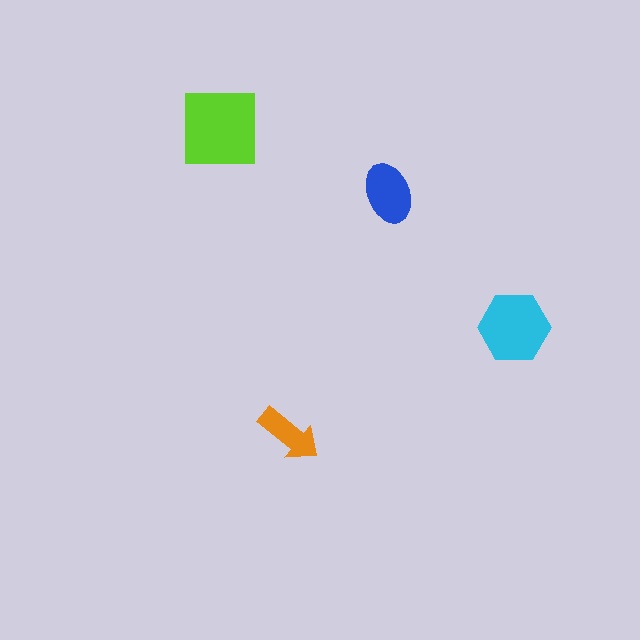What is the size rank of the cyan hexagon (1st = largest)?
2nd.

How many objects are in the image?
There are 4 objects in the image.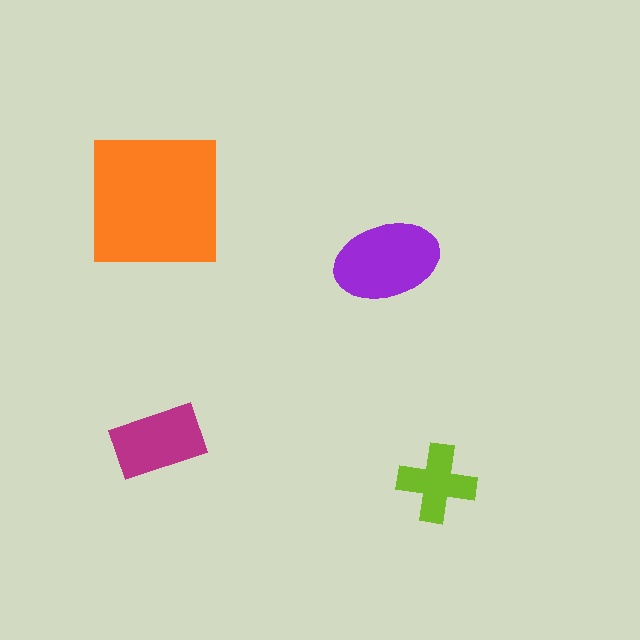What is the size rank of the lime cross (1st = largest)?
4th.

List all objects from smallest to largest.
The lime cross, the magenta rectangle, the purple ellipse, the orange square.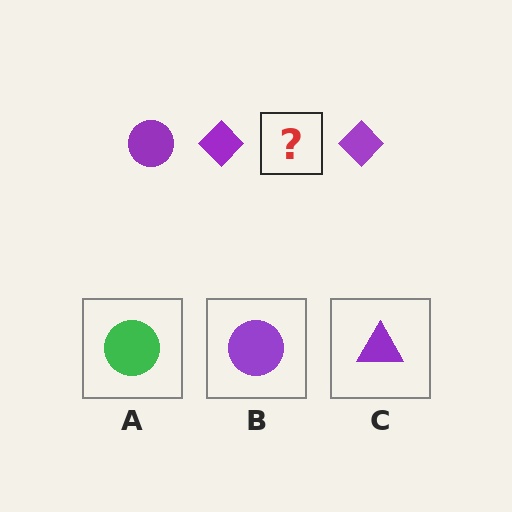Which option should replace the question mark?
Option B.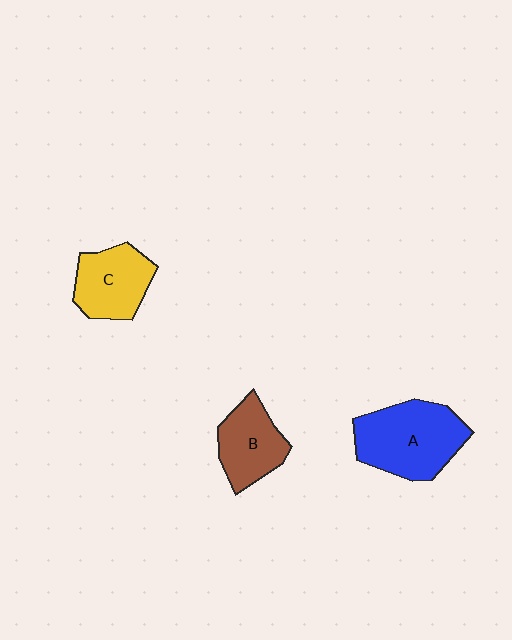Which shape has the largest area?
Shape A (blue).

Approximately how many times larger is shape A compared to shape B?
Approximately 1.5 times.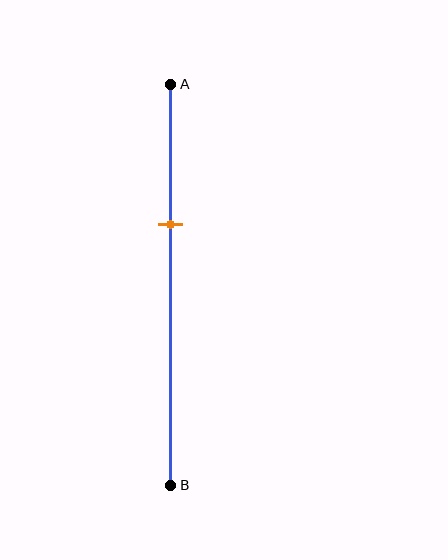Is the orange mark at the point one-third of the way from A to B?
Yes, the mark is approximately at the one-third point.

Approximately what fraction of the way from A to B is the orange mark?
The orange mark is approximately 35% of the way from A to B.